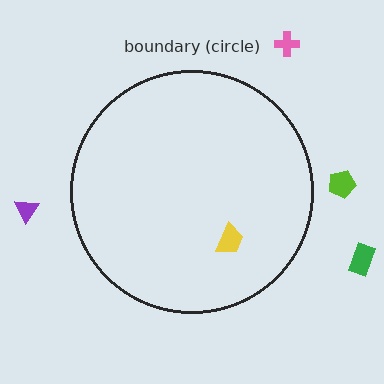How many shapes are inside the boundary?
1 inside, 4 outside.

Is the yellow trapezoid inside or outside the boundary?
Inside.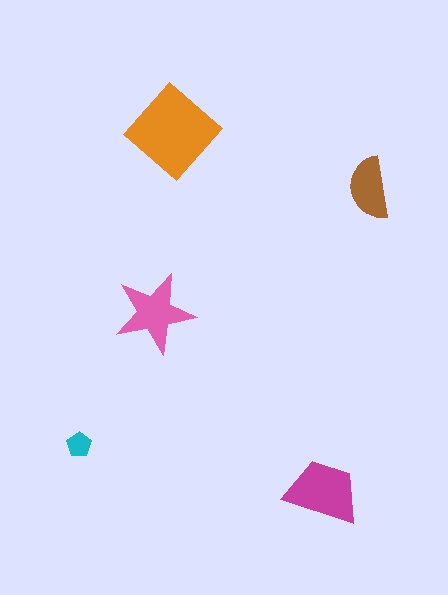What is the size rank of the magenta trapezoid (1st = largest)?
2nd.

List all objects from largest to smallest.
The orange diamond, the magenta trapezoid, the pink star, the brown semicircle, the cyan pentagon.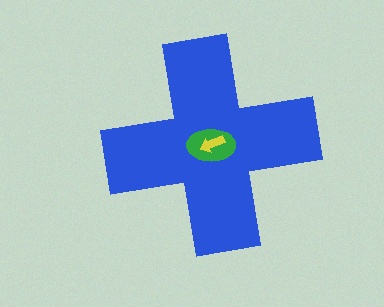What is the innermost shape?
The yellow arrow.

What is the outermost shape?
The blue cross.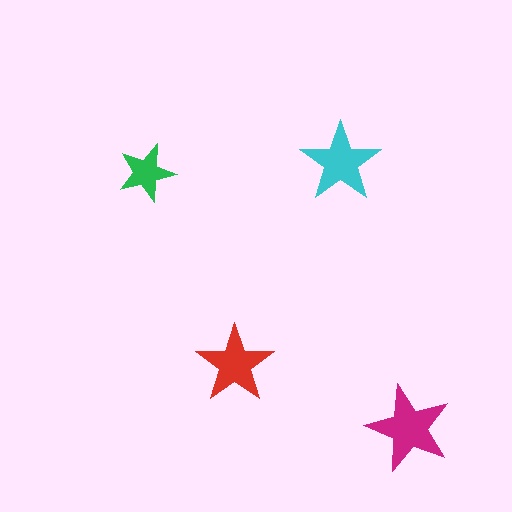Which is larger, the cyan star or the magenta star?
The magenta one.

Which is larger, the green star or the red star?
The red one.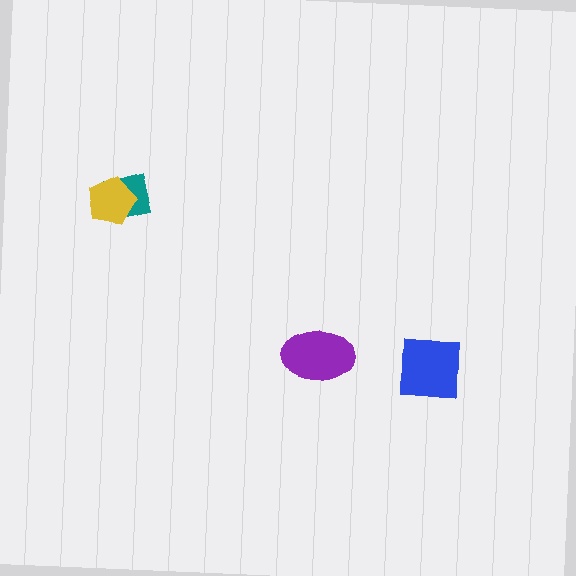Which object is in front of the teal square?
The yellow pentagon is in front of the teal square.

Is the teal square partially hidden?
Yes, it is partially covered by another shape.